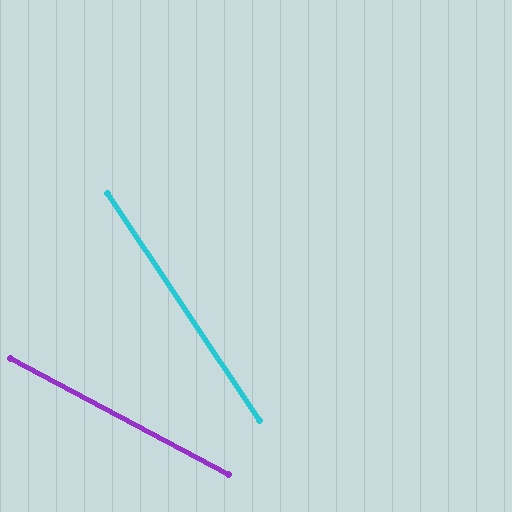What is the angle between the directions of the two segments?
Approximately 28 degrees.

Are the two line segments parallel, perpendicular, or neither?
Neither parallel nor perpendicular — they differ by about 28°.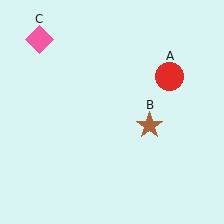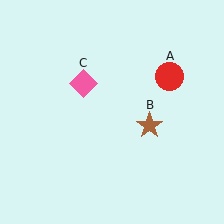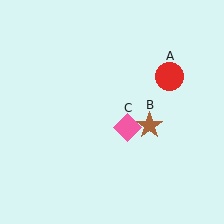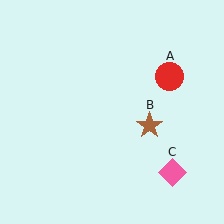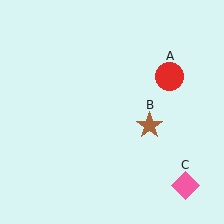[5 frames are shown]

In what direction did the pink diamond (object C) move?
The pink diamond (object C) moved down and to the right.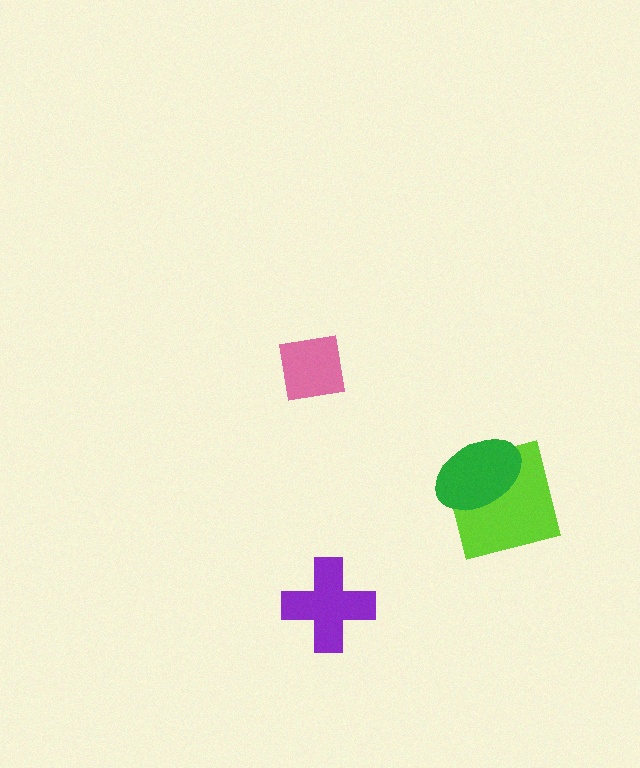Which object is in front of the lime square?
The green ellipse is in front of the lime square.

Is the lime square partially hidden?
Yes, it is partially covered by another shape.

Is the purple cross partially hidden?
No, no other shape covers it.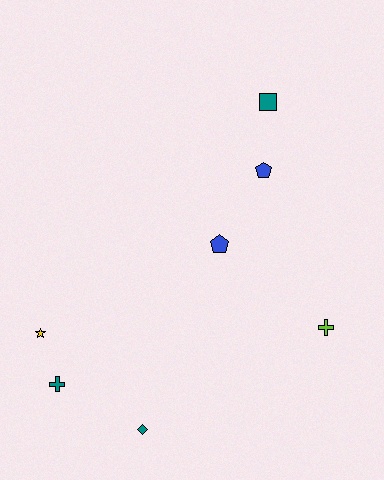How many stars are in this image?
There is 1 star.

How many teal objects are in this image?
There are 3 teal objects.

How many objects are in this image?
There are 7 objects.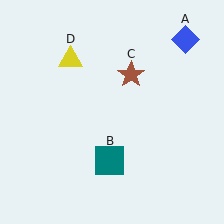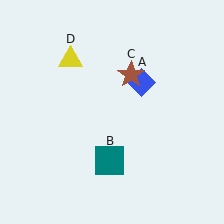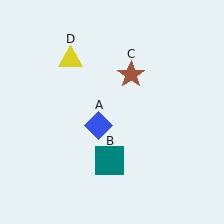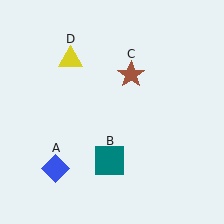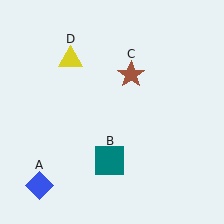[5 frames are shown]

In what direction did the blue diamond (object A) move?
The blue diamond (object A) moved down and to the left.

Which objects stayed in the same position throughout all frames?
Teal square (object B) and brown star (object C) and yellow triangle (object D) remained stationary.